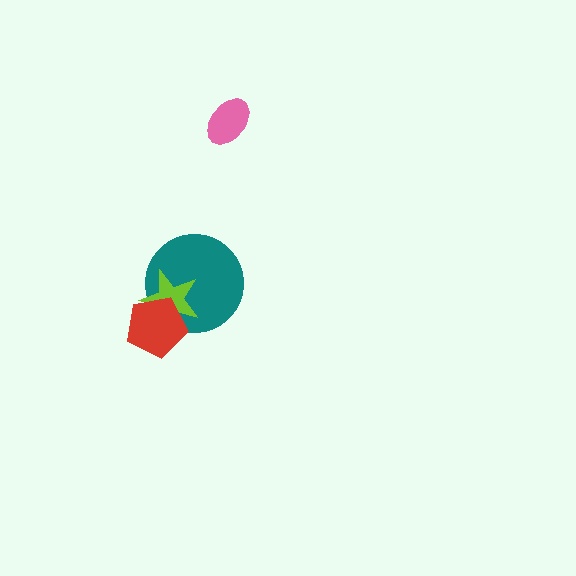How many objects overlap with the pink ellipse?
0 objects overlap with the pink ellipse.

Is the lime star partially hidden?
Yes, it is partially covered by another shape.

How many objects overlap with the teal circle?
2 objects overlap with the teal circle.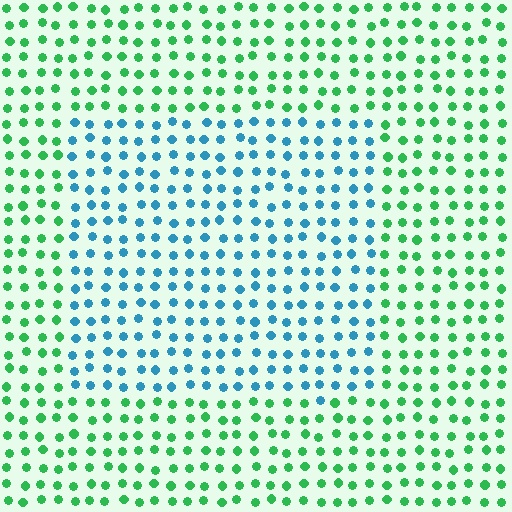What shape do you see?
I see a rectangle.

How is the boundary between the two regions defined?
The boundary is defined purely by a slight shift in hue (about 61 degrees). Spacing, size, and orientation are identical on both sides.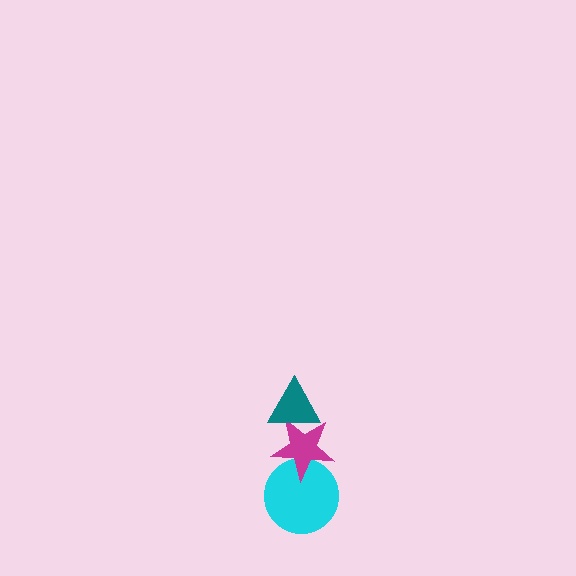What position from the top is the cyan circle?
The cyan circle is 3rd from the top.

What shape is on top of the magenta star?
The teal triangle is on top of the magenta star.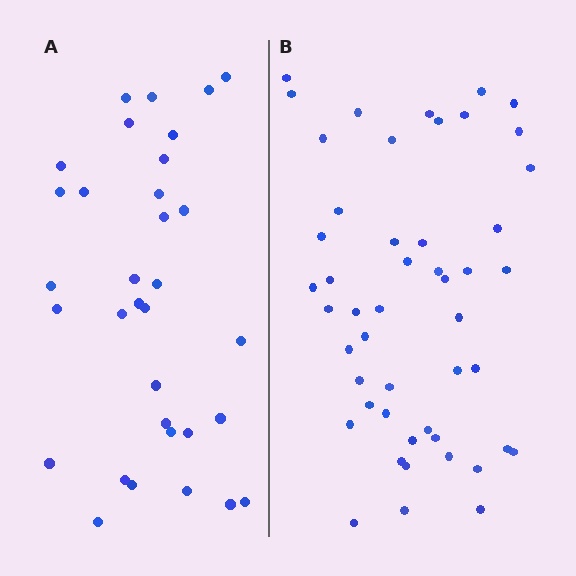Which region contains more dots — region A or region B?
Region B (the right region) has more dots.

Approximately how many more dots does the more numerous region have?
Region B has approximately 15 more dots than region A.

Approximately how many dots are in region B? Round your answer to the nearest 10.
About 50 dots. (The exact count is 49, which rounds to 50.)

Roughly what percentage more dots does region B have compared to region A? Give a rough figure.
About 50% more.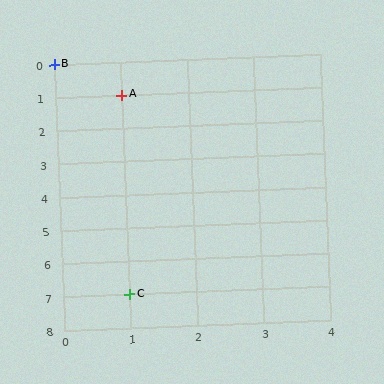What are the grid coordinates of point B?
Point B is at grid coordinates (0, 0).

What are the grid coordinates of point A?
Point A is at grid coordinates (1, 1).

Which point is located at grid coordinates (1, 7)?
Point C is at (1, 7).